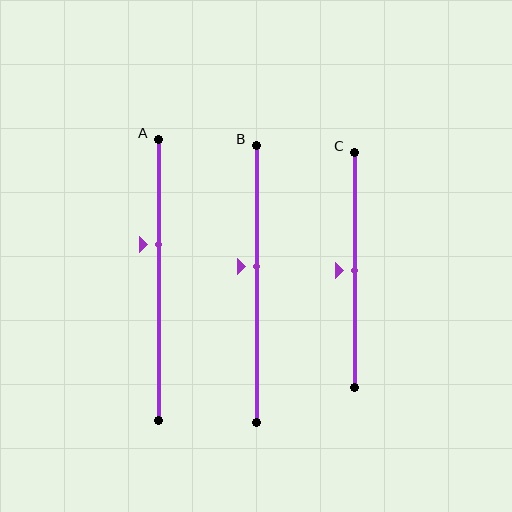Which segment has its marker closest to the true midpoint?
Segment C has its marker closest to the true midpoint.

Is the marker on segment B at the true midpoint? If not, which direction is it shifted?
No, the marker on segment B is shifted upward by about 6% of the segment length.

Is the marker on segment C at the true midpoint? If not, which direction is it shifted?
Yes, the marker on segment C is at the true midpoint.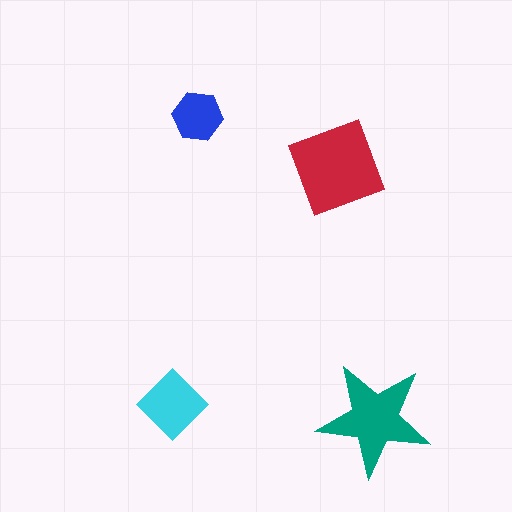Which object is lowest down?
The teal star is bottommost.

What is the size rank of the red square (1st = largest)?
1st.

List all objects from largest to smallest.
The red square, the teal star, the cyan diamond, the blue hexagon.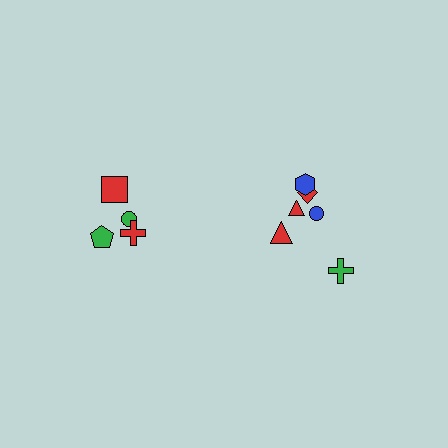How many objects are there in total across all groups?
There are 10 objects.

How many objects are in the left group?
There are 4 objects.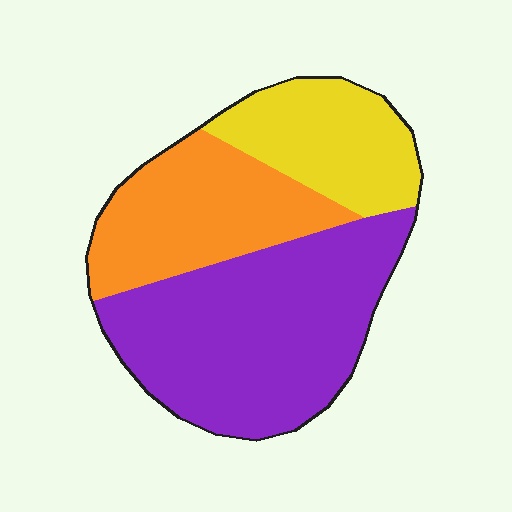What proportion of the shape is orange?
Orange covers roughly 30% of the shape.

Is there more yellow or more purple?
Purple.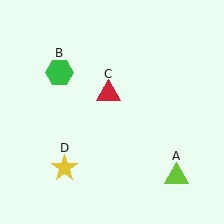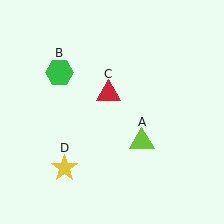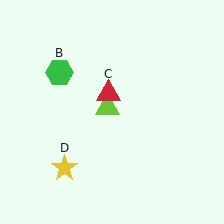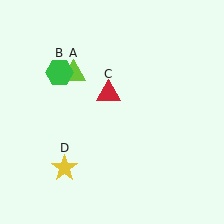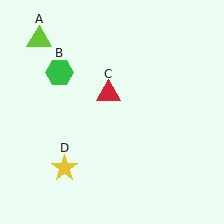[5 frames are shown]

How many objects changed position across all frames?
1 object changed position: lime triangle (object A).